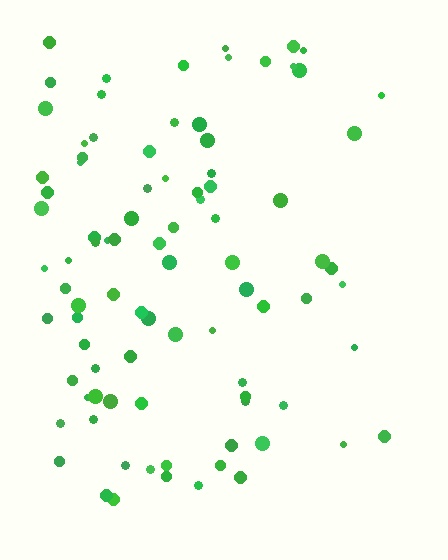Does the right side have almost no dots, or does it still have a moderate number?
Still a moderate number, just noticeably fewer than the left.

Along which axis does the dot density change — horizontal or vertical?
Horizontal.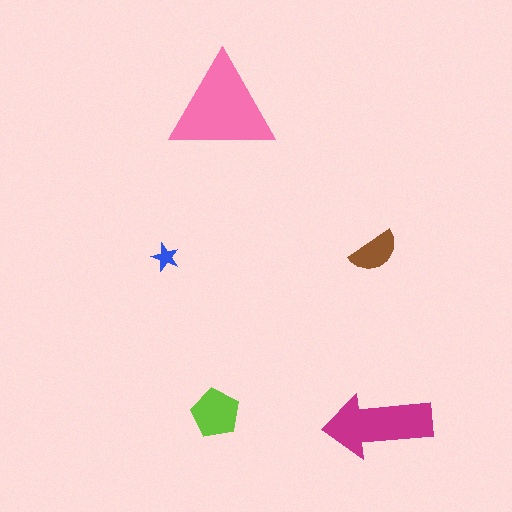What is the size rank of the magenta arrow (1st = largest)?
2nd.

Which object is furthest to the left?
The blue star is leftmost.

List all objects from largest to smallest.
The pink triangle, the magenta arrow, the lime pentagon, the brown semicircle, the blue star.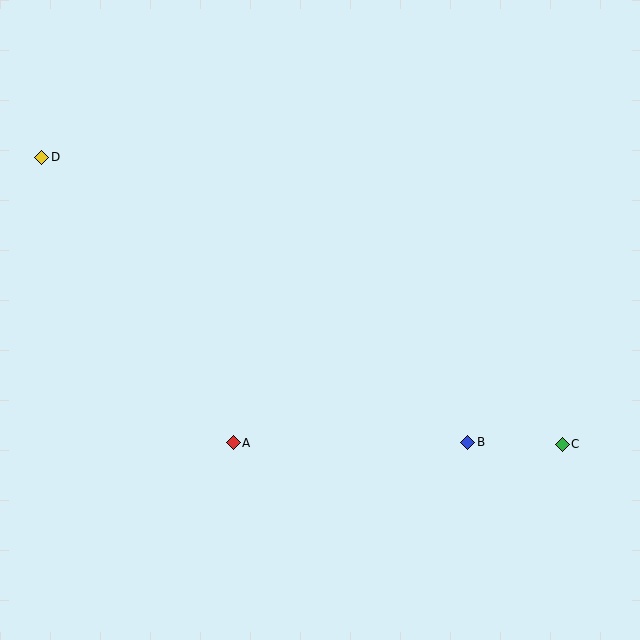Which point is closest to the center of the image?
Point A at (233, 443) is closest to the center.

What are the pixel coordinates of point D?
Point D is at (42, 157).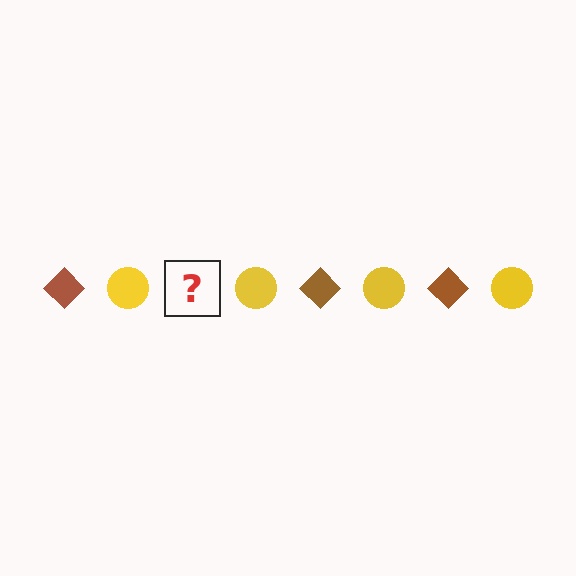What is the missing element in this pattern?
The missing element is a brown diamond.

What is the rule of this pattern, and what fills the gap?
The rule is that the pattern alternates between brown diamond and yellow circle. The gap should be filled with a brown diamond.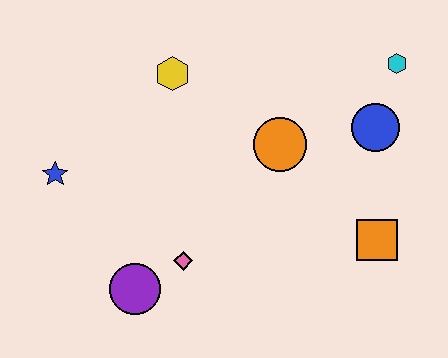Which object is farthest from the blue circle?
The blue star is farthest from the blue circle.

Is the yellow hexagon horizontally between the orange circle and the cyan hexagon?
No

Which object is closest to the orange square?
The blue circle is closest to the orange square.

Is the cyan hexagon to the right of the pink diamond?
Yes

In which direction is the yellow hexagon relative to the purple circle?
The yellow hexagon is above the purple circle.